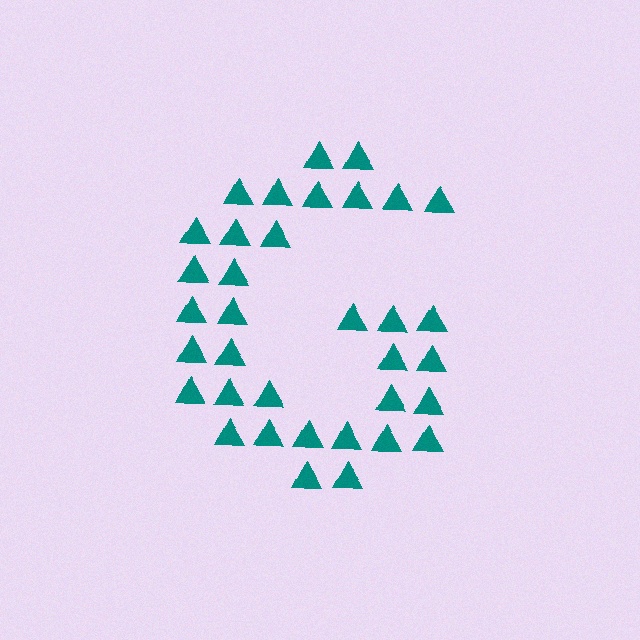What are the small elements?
The small elements are triangles.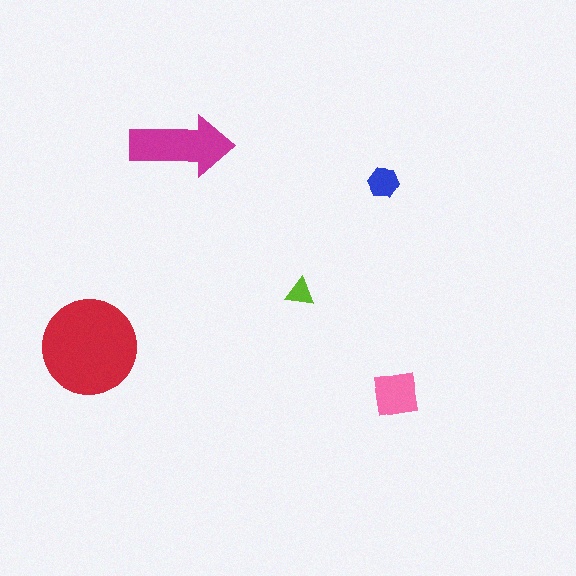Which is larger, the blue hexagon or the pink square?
The pink square.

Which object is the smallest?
The lime triangle.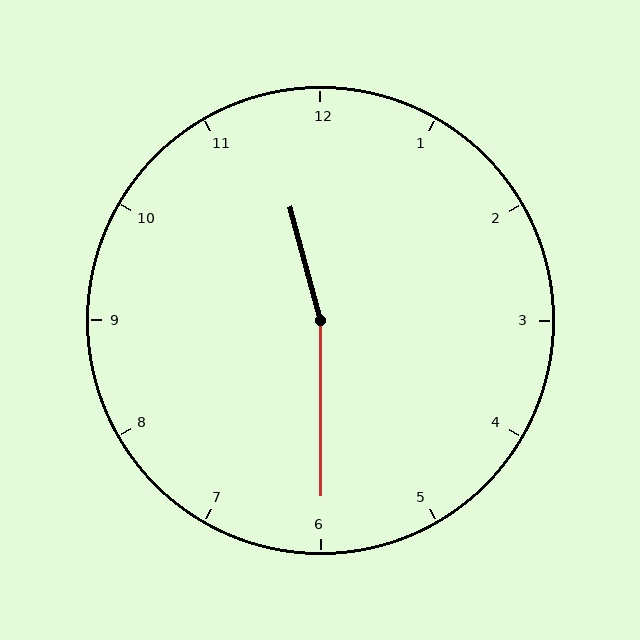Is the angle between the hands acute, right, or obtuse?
It is obtuse.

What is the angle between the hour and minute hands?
Approximately 165 degrees.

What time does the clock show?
11:30.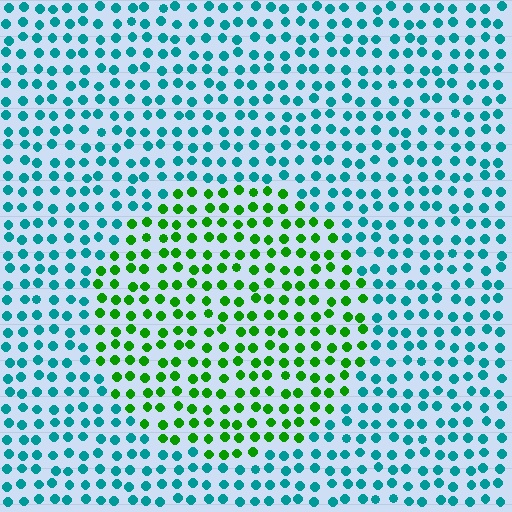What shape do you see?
I see a circle.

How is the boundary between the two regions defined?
The boundary is defined purely by a slight shift in hue (about 62 degrees). Spacing, size, and orientation are identical on both sides.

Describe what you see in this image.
The image is filled with small teal elements in a uniform arrangement. A circle-shaped region is visible where the elements are tinted to a slightly different hue, forming a subtle color boundary.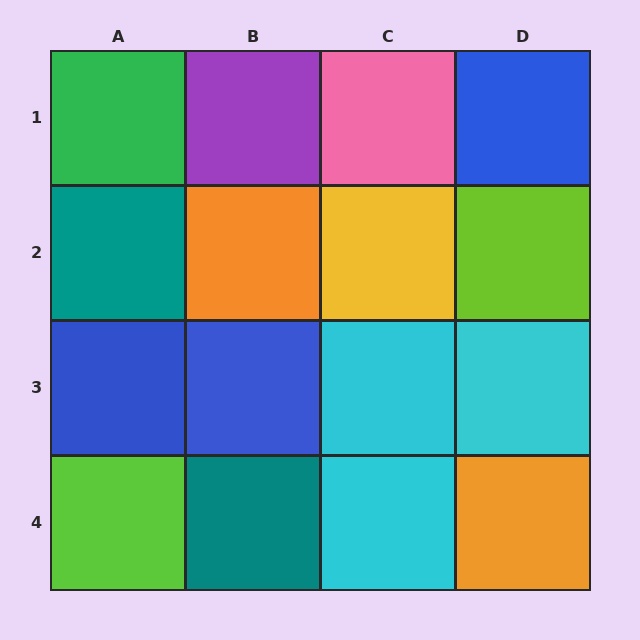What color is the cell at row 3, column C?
Cyan.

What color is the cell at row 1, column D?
Blue.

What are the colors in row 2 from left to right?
Teal, orange, yellow, lime.